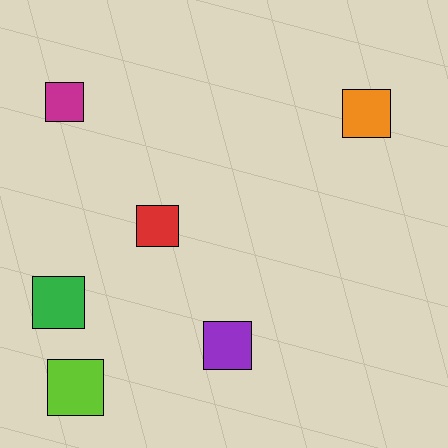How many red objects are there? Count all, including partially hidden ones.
There is 1 red object.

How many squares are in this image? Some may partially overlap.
There are 6 squares.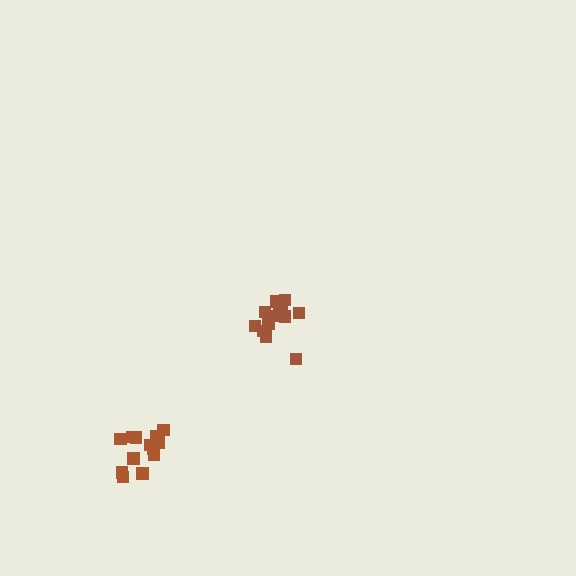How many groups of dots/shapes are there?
There are 2 groups.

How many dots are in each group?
Group 1: 13 dots, Group 2: 13 dots (26 total).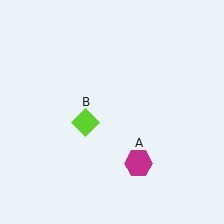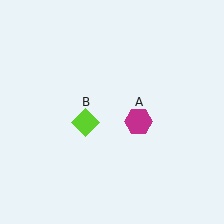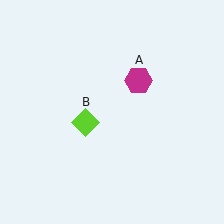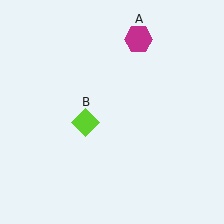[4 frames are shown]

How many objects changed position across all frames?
1 object changed position: magenta hexagon (object A).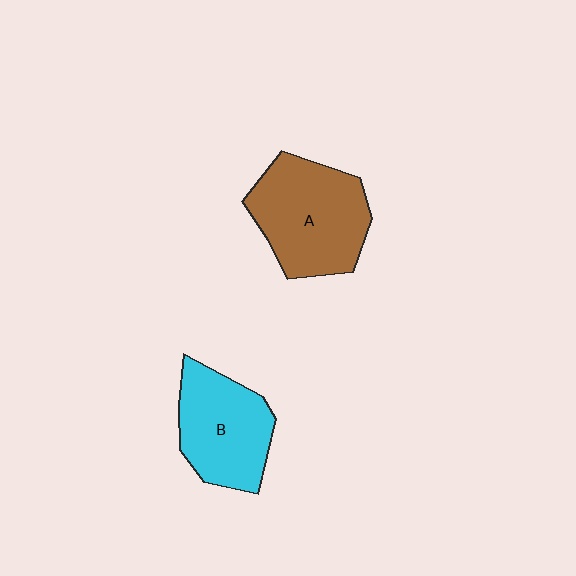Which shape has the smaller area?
Shape B (cyan).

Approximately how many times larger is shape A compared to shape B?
Approximately 1.2 times.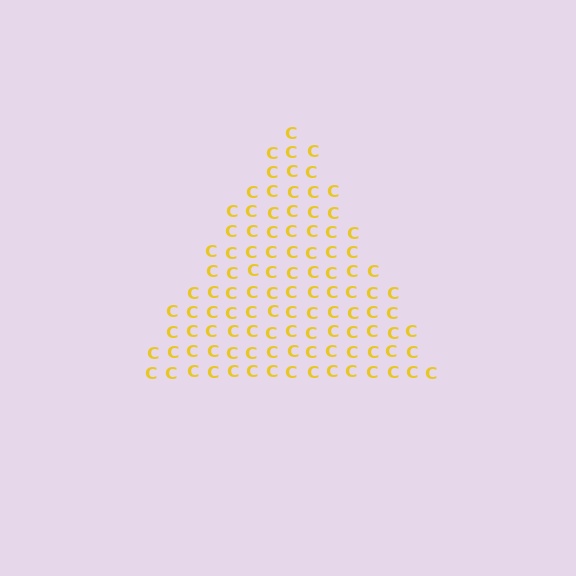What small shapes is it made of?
It is made of small letter C's.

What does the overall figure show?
The overall figure shows a triangle.